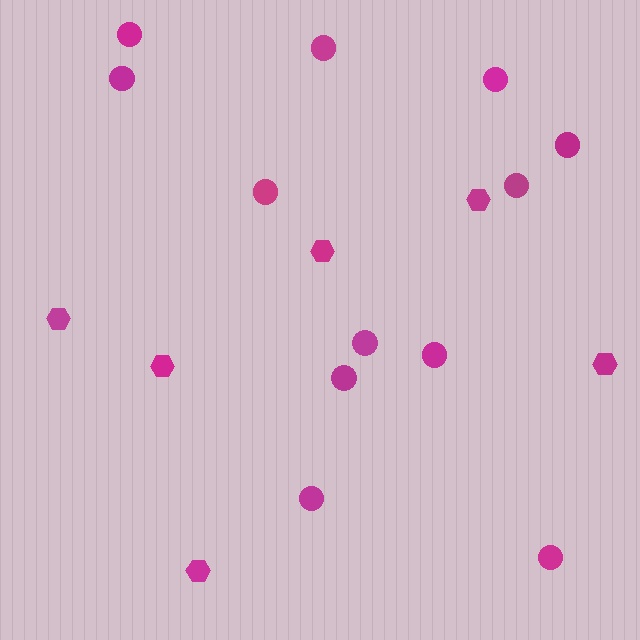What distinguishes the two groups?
There are 2 groups: one group of hexagons (6) and one group of circles (12).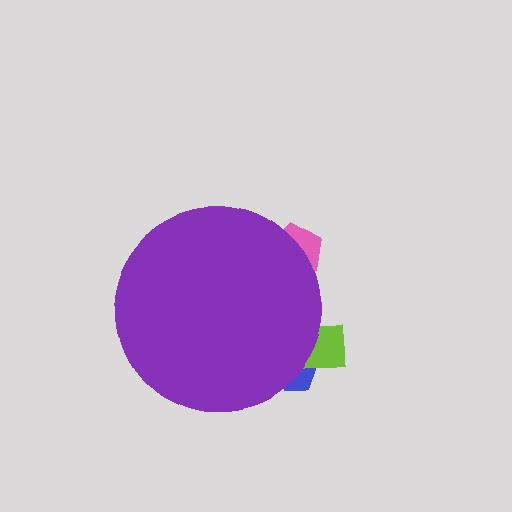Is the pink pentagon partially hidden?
Yes, the pink pentagon is partially hidden behind the purple circle.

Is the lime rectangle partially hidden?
Yes, the lime rectangle is partially hidden behind the purple circle.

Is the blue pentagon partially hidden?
Yes, the blue pentagon is partially hidden behind the purple circle.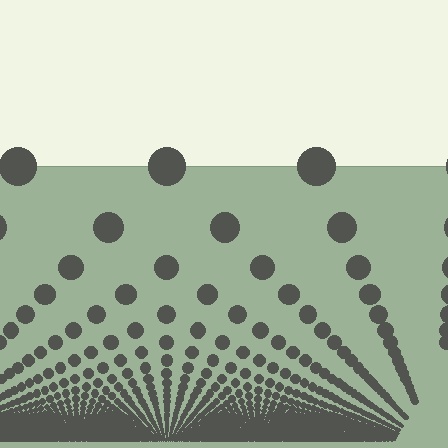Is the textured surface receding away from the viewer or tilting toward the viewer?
The surface appears to tilt toward the viewer. Texture elements get larger and sparser toward the top.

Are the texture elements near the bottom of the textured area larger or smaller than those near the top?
Smaller. The gradient is inverted — elements near the bottom are smaller and denser.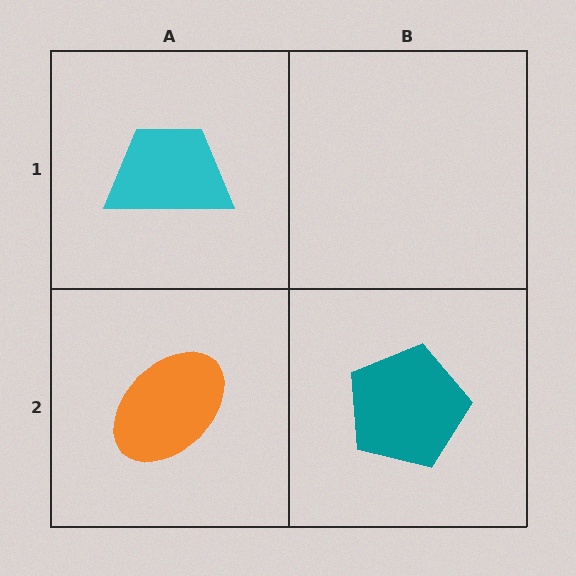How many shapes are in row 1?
1 shape.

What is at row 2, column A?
An orange ellipse.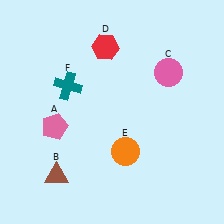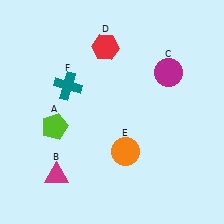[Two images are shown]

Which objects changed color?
A changed from pink to lime. B changed from brown to magenta. C changed from pink to magenta.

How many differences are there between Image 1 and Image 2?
There are 3 differences between the two images.